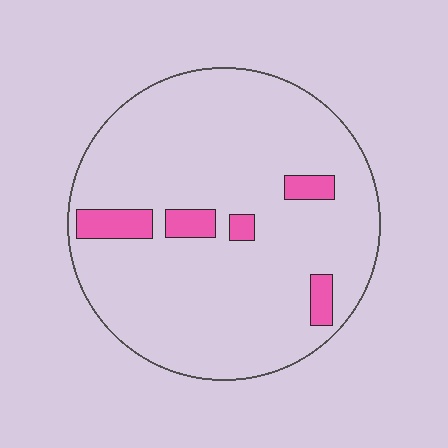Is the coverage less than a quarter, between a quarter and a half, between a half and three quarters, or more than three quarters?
Less than a quarter.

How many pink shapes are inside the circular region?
5.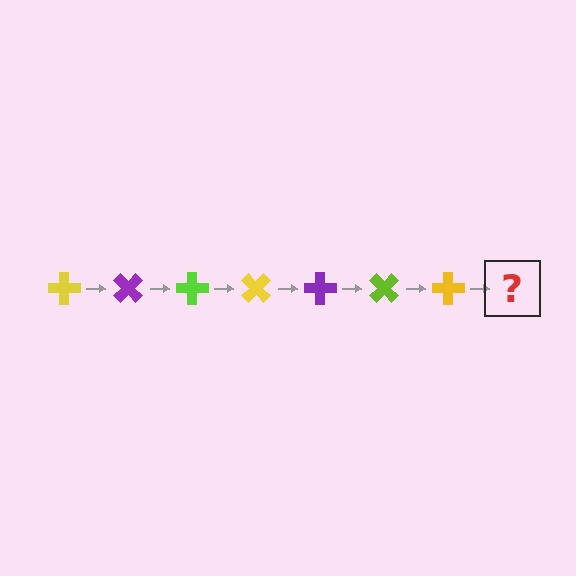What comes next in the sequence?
The next element should be a purple cross, rotated 315 degrees from the start.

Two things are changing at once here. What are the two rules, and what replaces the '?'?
The two rules are that it rotates 45 degrees each step and the color cycles through yellow, purple, and lime. The '?' should be a purple cross, rotated 315 degrees from the start.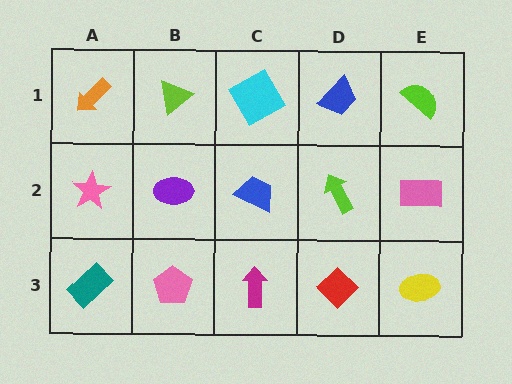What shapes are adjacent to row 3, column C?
A blue trapezoid (row 2, column C), a pink pentagon (row 3, column B), a red diamond (row 3, column D).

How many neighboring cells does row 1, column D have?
3.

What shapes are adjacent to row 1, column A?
A pink star (row 2, column A), a lime triangle (row 1, column B).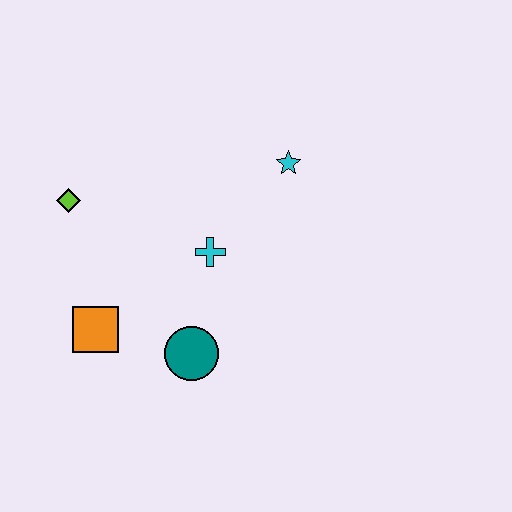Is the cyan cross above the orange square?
Yes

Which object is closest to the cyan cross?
The teal circle is closest to the cyan cross.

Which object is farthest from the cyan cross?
The lime diamond is farthest from the cyan cross.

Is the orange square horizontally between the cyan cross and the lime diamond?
Yes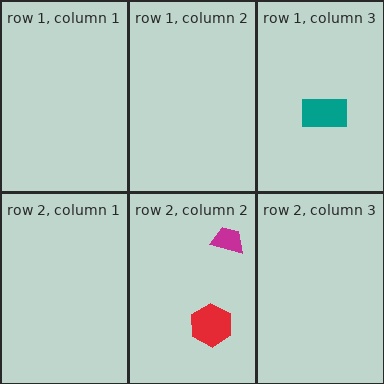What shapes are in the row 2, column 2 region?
The red hexagon, the magenta trapezoid.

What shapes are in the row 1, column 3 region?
The teal rectangle.